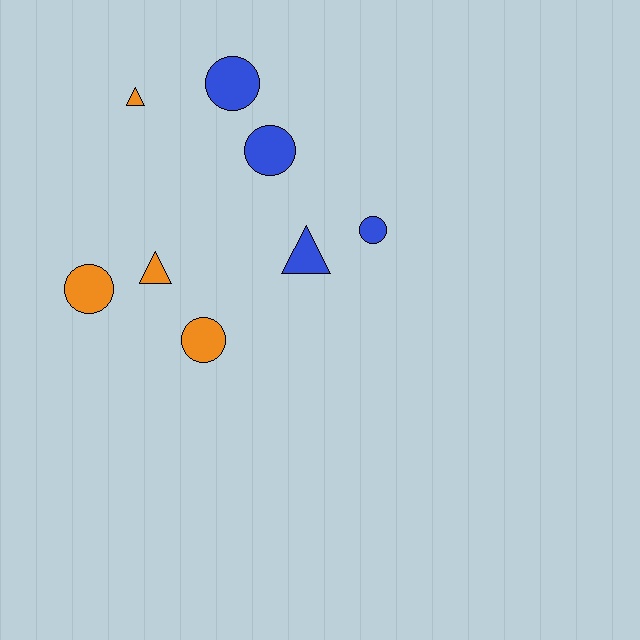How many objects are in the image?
There are 8 objects.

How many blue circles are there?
There are 3 blue circles.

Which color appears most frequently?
Blue, with 4 objects.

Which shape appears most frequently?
Circle, with 5 objects.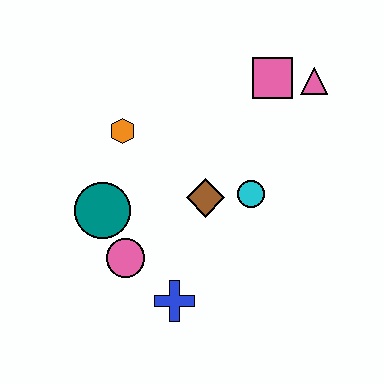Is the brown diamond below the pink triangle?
Yes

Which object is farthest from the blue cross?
The pink triangle is farthest from the blue cross.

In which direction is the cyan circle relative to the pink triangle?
The cyan circle is below the pink triangle.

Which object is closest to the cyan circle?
The brown diamond is closest to the cyan circle.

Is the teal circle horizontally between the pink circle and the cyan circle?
No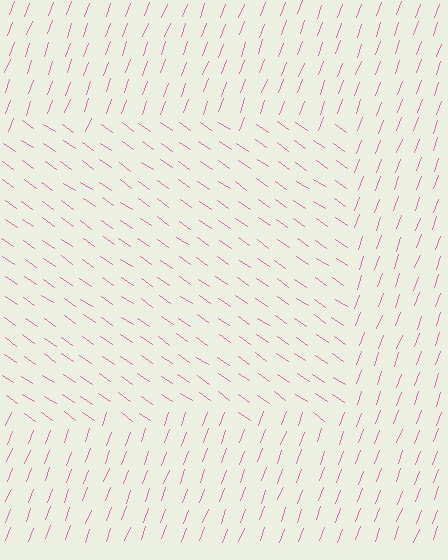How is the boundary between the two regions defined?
The boundary is defined purely by a change in line orientation (approximately 76 degrees difference). All lines are the same color and thickness.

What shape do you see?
I see a rectangle.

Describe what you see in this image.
The image is filled with small pink line segments. A rectangle region in the image has lines oriented differently from the surrounding lines, creating a visible texture boundary.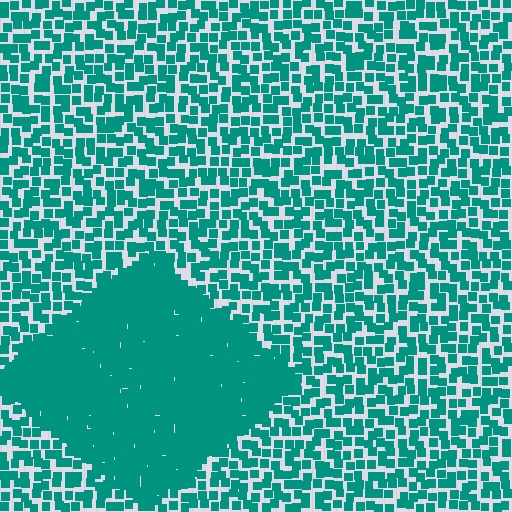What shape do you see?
I see a diamond.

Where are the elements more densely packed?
The elements are more densely packed inside the diamond boundary.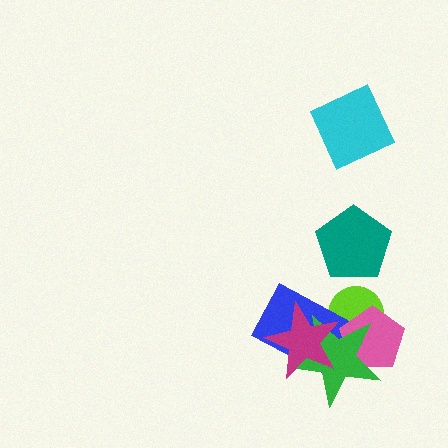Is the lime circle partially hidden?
Yes, it is partially covered by another shape.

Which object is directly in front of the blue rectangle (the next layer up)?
The pink pentagon is directly in front of the blue rectangle.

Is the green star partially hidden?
Yes, it is partially covered by another shape.